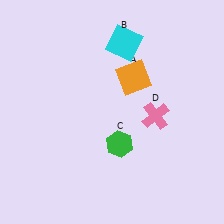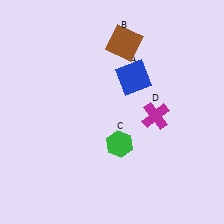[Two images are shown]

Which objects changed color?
A changed from orange to blue. B changed from cyan to brown. D changed from pink to magenta.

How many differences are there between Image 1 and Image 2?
There are 3 differences between the two images.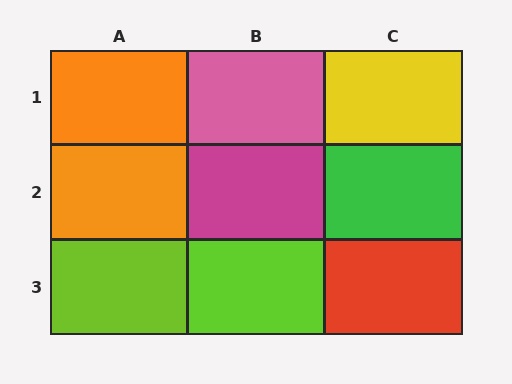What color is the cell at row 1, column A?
Orange.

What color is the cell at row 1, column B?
Pink.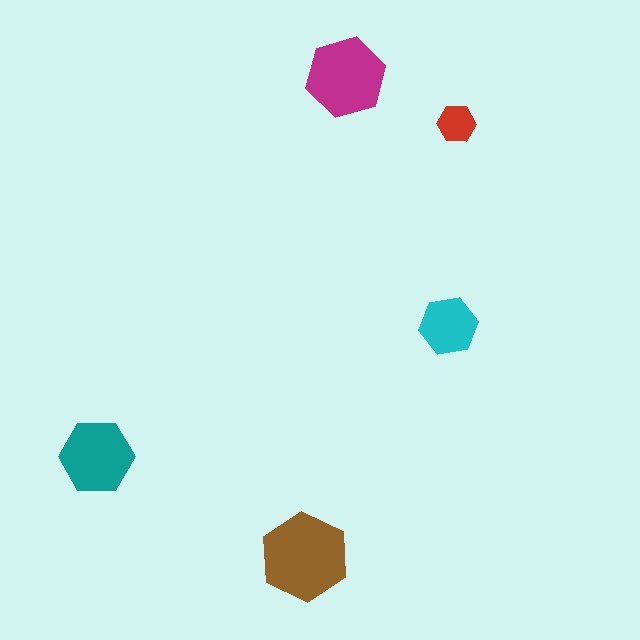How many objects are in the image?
There are 5 objects in the image.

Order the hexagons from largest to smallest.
the brown one, the magenta one, the teal one, the cyan one, the red one.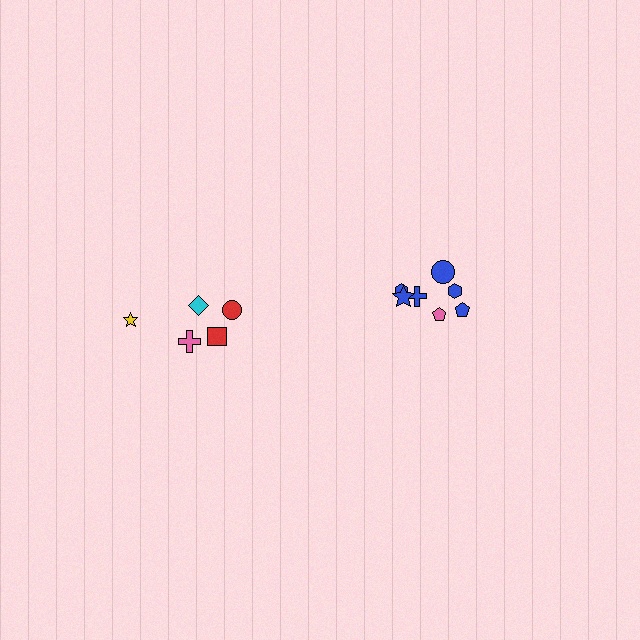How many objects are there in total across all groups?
There are 12 objects.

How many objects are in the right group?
There are 7 objects.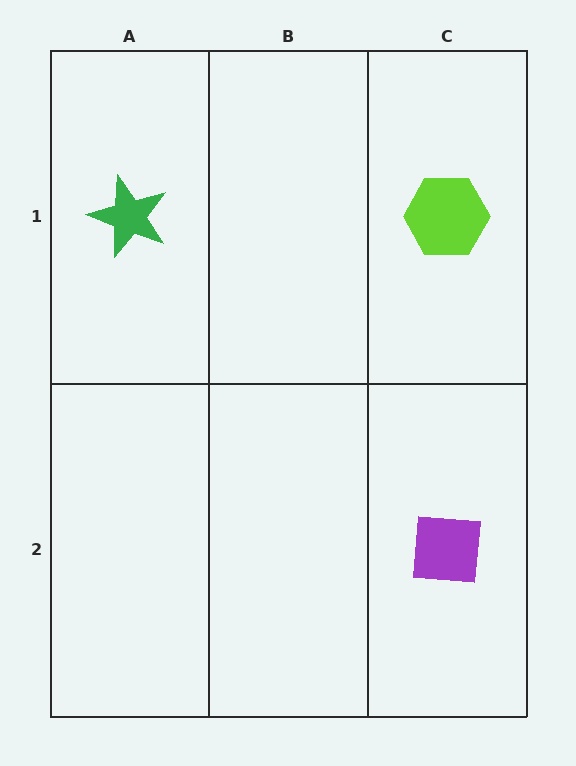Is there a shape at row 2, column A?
No, that cell is empty.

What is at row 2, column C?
A purple square.